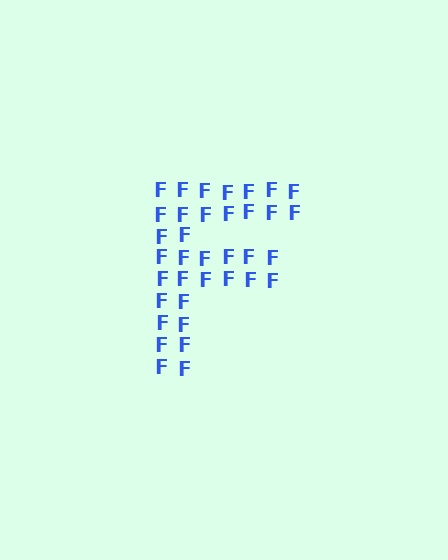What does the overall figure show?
The overall figure shows the letter F.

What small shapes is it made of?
It is made of small letter F's.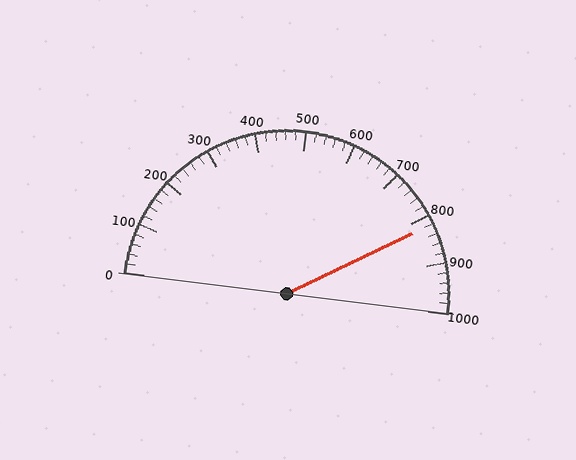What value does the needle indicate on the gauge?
The needle indicates approximately 820.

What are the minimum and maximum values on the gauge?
The gauge ranges from 0 to 1000.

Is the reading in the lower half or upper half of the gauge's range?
The reading is in the upper half of the range (0 to 1000).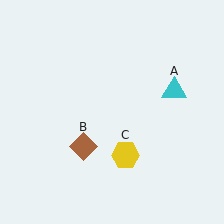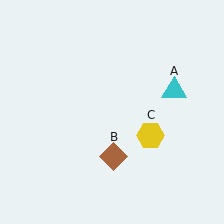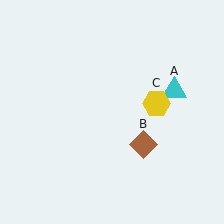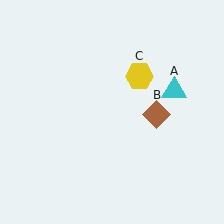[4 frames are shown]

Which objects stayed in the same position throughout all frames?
Cyan triangle (object A) remained stationary.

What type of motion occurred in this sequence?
The brown diamond (object B), yellow hexagon (object C) rotated counterclockwise around the center of the scene.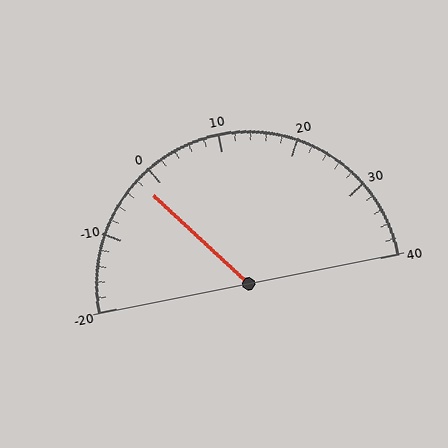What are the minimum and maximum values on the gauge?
The gauge ranges from -20 to 40.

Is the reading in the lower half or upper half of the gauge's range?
The reading is in the lower half of the range (-20 to 40).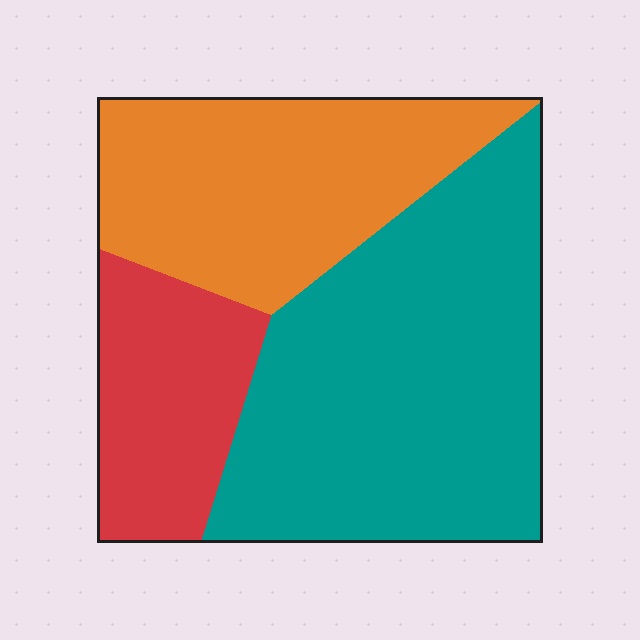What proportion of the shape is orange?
Orange takes up between a quarter and a half of the shape.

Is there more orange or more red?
Orange.